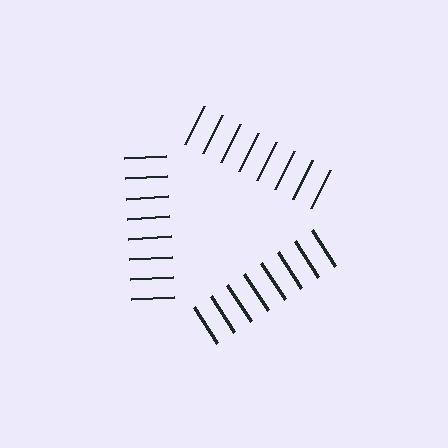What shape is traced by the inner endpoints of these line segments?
An illusory triangle — the line segments terminate on its edges but no continuous stroke is drawn.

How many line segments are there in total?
24 — 8 along each of the 3 edges.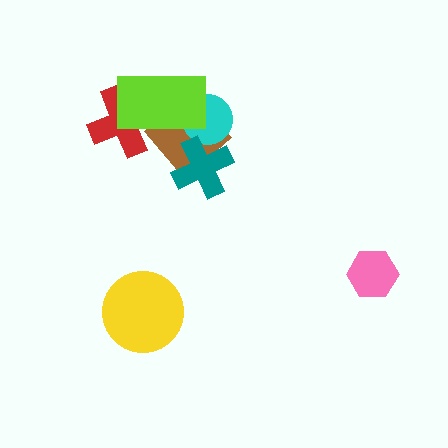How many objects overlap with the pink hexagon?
0 objects overlap with the pink hexagon.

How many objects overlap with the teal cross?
2 objects overlap with the teal cross.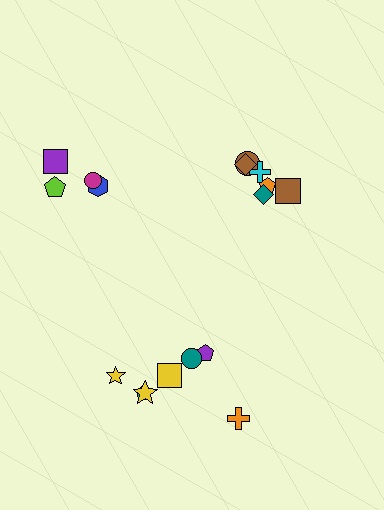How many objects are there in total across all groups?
There are 17 objects.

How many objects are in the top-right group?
There are 6 objects.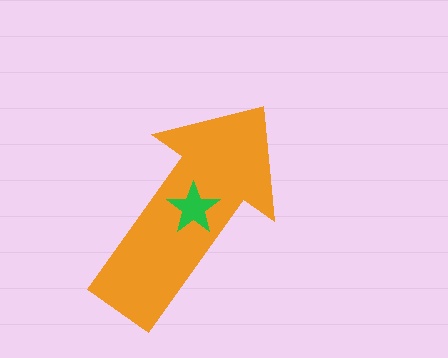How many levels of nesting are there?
2.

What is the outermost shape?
The orange arrow.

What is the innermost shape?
The green star.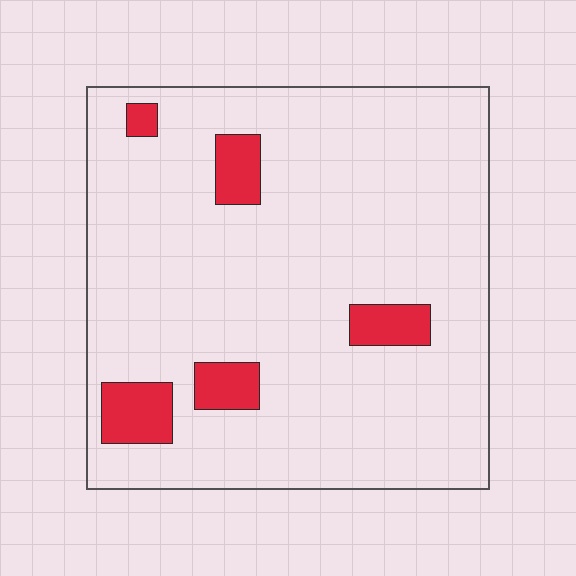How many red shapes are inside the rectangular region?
5.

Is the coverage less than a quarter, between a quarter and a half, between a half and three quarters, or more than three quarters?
Less than a quarter.